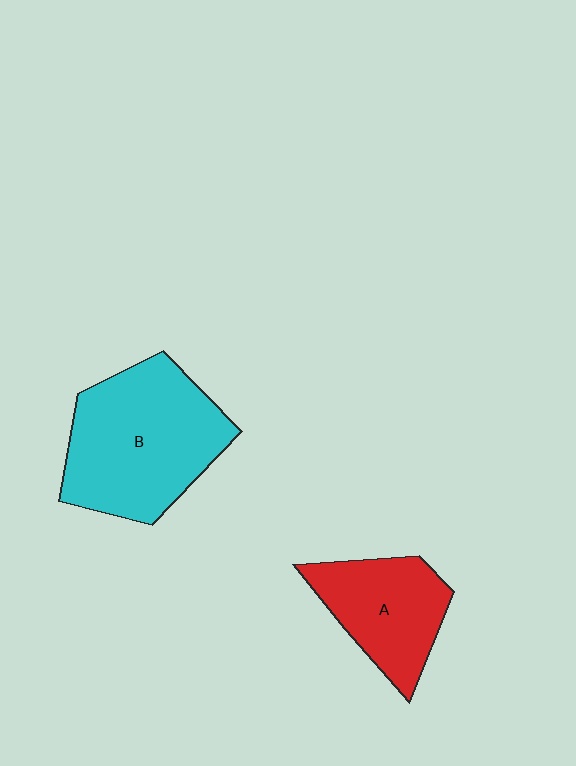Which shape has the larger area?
Shape B (cyan).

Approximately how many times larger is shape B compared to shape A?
Approximately 1.6 times.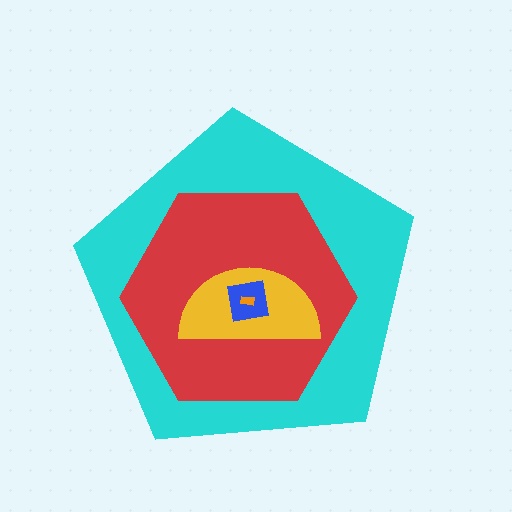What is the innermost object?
The orange rectangle.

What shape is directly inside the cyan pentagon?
The red hexagon.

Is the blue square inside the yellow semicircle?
Yes.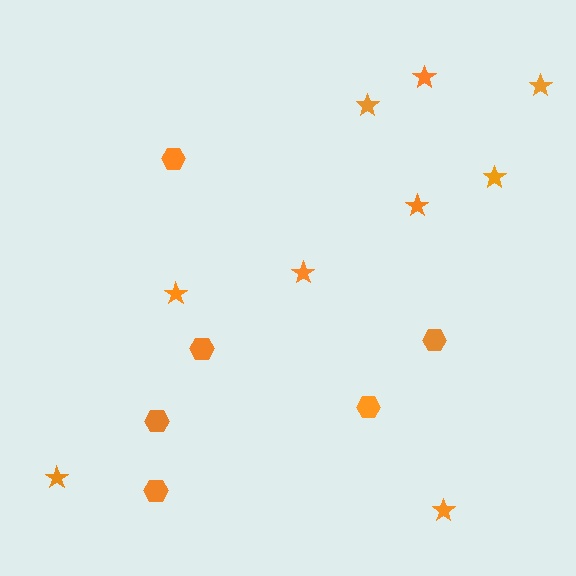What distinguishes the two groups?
There are 2 groups: one group of hexagons (6) and one group of stars (9).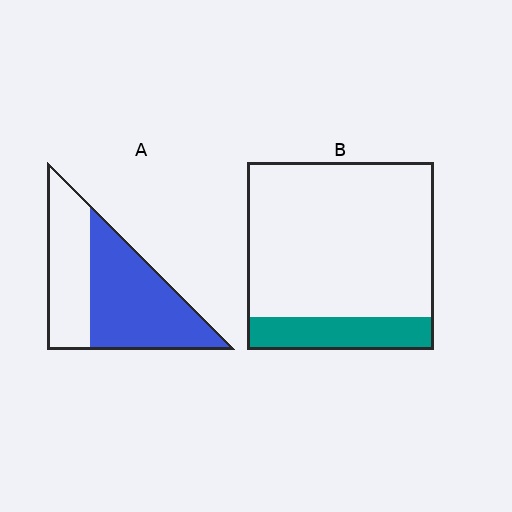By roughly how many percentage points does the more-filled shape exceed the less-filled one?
By roughly 40 percentage points (A over B).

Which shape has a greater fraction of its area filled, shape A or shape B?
Shape A.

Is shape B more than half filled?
No.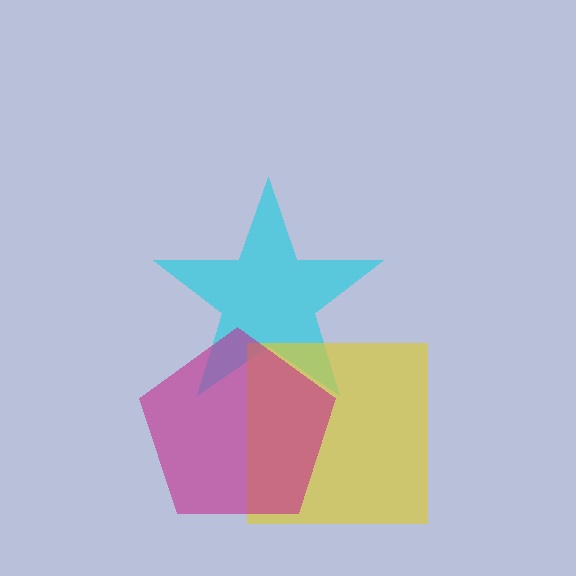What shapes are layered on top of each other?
The layered shapes are: a cyan star, a yellow square, a magenta pentagon.